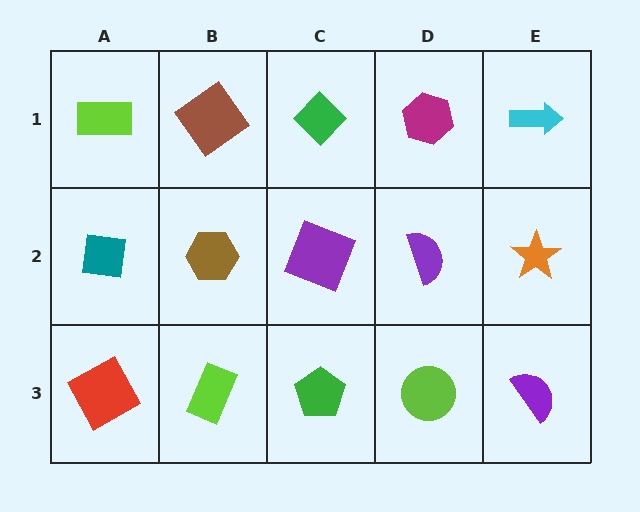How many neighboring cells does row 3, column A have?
2.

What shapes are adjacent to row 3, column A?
A teal square (row 2, column A), a lime rectangle (row 3, column B).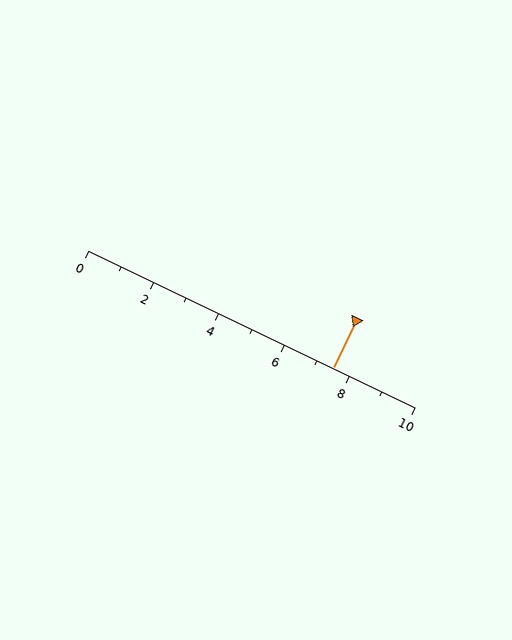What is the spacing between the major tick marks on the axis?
The major ticks are spaced 2 apart.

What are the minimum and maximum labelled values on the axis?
The axis runs from 0 to 10.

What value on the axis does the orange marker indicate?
The marker indicates approximately 7.5.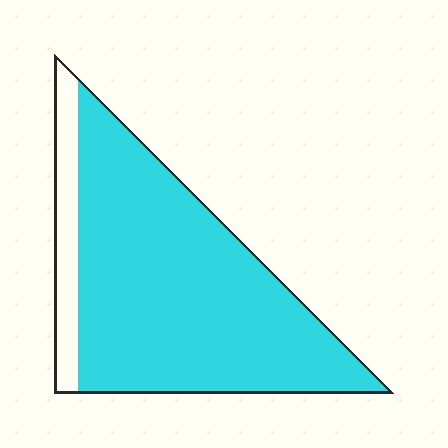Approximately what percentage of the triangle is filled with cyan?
Approximately 85%.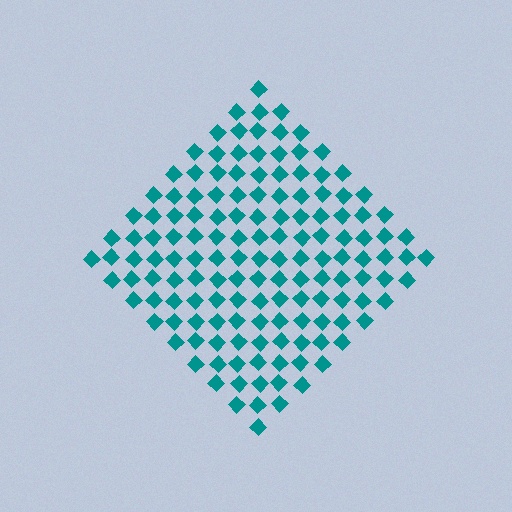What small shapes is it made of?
It is made of small diamonds.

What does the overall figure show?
The overall figure shows a diamond.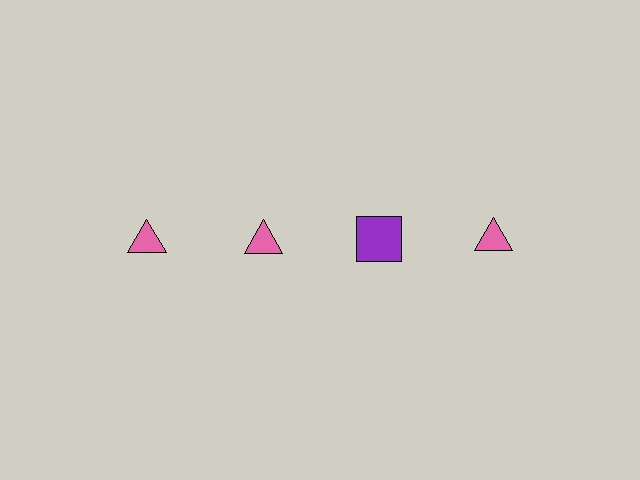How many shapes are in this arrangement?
There are 4 shapes arranged in a grid pattern.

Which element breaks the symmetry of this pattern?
The purple square in the top row, center column breaks the symmetry. All other shapes are pink triangles.